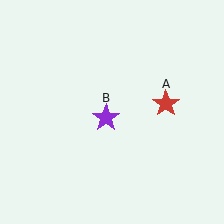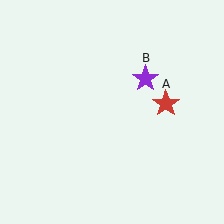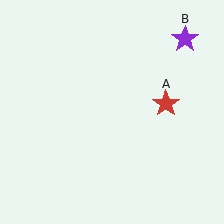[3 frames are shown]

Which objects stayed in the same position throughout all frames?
Red star (object A) remained stationary.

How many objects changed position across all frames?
1 object changed position: purple star (object B).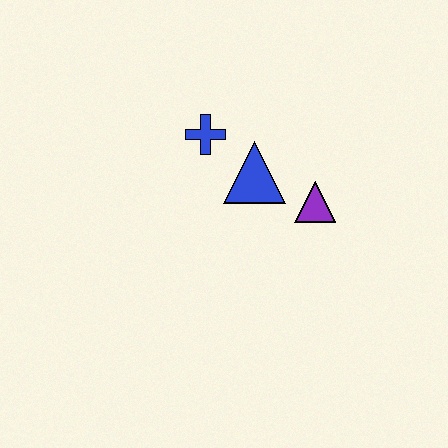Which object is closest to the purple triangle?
The blue triangle is closest to the purple triangle.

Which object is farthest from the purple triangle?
The blue cross is farthest from the purple triangle.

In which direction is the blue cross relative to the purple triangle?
The blue cross is to the left of the purple triangle.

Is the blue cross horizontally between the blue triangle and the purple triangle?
No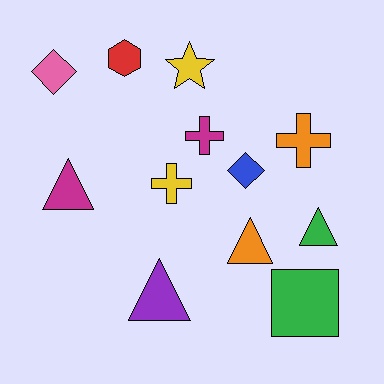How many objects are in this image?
There are 12 objects.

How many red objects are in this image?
There is 1 red object.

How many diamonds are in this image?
There are 2 diamonds.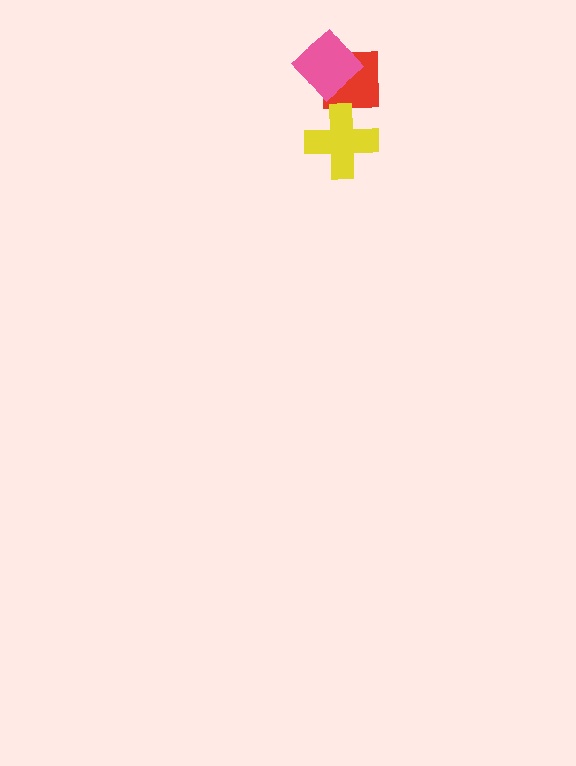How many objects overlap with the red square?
1 object overlaps with the red square.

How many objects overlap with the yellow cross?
0 objects overlap with the yellow cross.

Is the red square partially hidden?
Yes, it is partially covered by another shape.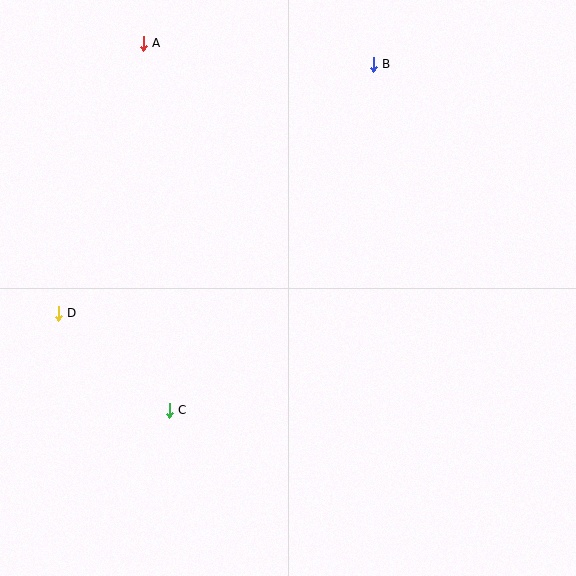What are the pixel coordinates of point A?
Point A is at (143, 43).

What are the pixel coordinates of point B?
Point B is at (373, 64).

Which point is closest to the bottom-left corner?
Point C is closest to the bottom-left corner.